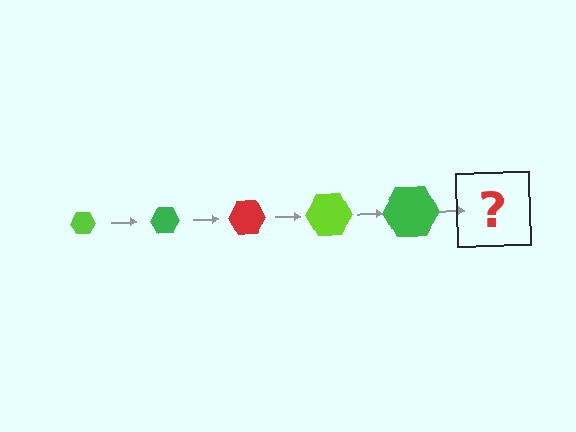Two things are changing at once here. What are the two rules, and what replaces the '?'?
The two rules are that the hexagon grows larger each step and the color cycles through lime, green, and red. The '?' should be a red hexagon, larger than the previous one.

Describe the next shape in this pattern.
It should be a red hexagon, larger than the previous one.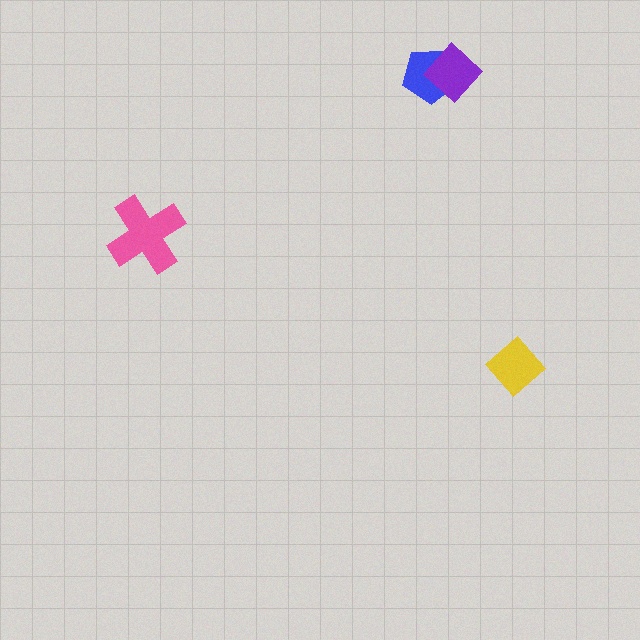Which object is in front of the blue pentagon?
The purple diamond is in front of the blue pentagon.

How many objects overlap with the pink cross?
0 objects overlap with the pink cross.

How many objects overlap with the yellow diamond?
0 objects overlap with the yellow diamond.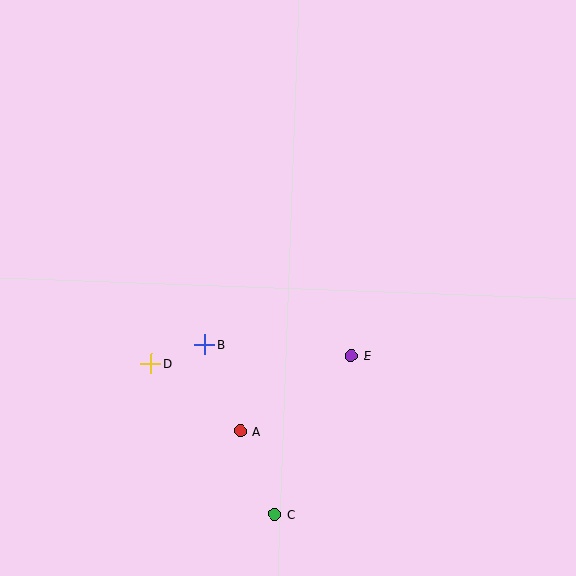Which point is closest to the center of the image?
Point E at (352, 355) is closest to the center.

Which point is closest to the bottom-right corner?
Point C is closest to the bottom-right corner.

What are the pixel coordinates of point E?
Point E is at (352, 355).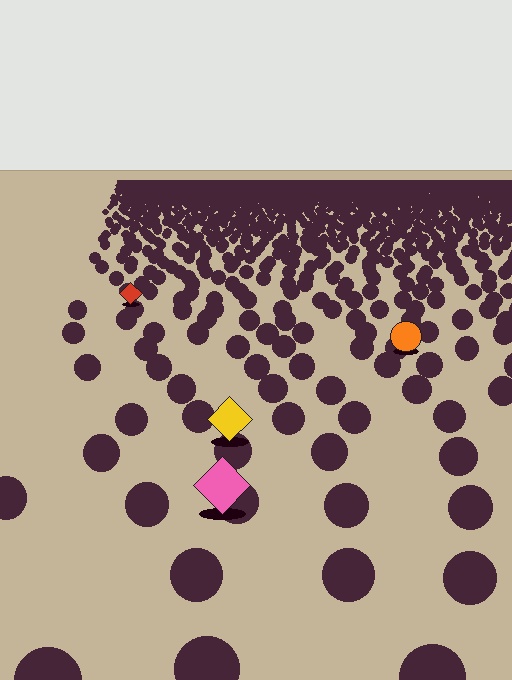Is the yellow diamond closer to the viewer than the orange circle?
Yes. The yellow diamond is closer — you can tell from the texture gradient: the ground texture is coarser near it.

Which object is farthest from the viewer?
The red diamond is farthest from the viewer. It appears smaller and the ground texture around it is denser.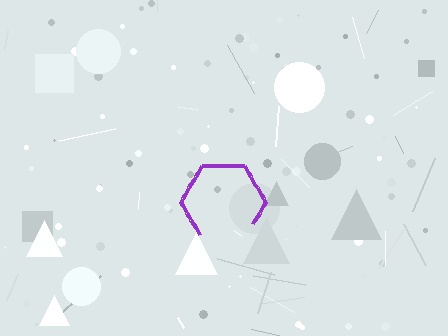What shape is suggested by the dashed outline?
The dashed outline suggests a hexagon.